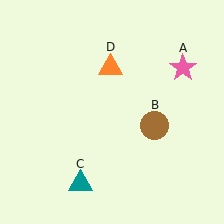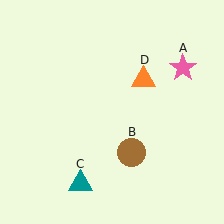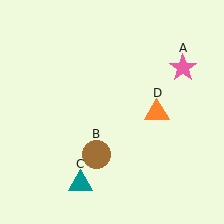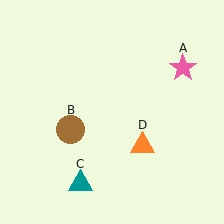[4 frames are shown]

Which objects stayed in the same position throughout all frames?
Pink star (object A) and teal triangle (object C) remained stationary.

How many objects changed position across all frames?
2 objects changed position: brown circle (object B), orange triangle (object D).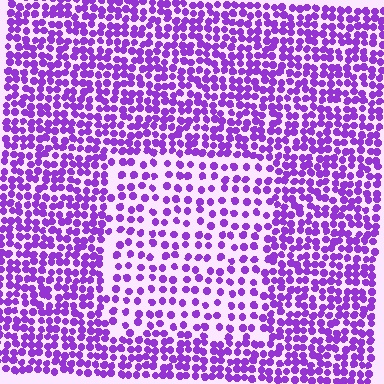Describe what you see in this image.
The image contains small purple elements arranged at two different densities. A rectangle-shaped region is visible where the elements are less densely packed than the surrounding area.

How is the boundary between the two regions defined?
The boundary is defined by a change in element density (approximately 1.9x ratio). All elements are the same color, size, and shape.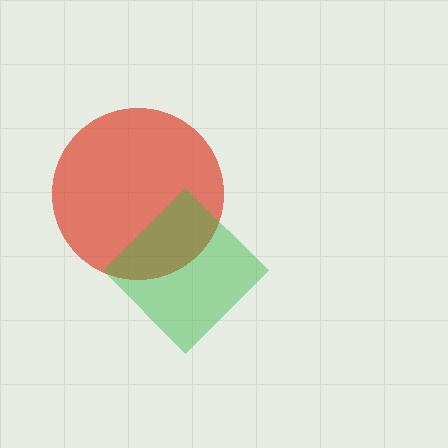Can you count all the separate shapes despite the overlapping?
Yes, there are 2 separate shapes.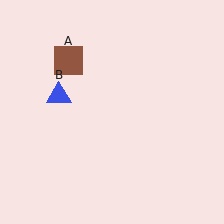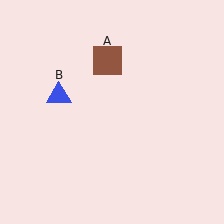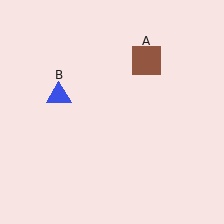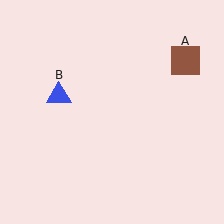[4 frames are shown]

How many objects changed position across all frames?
1 object changed position: brown square (object A).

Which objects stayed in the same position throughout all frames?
Blue triangle (object B) remained stationary.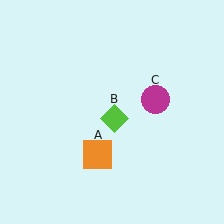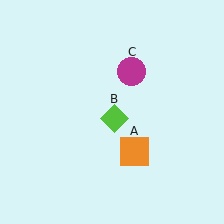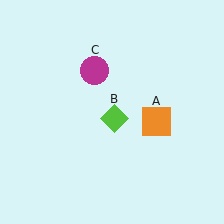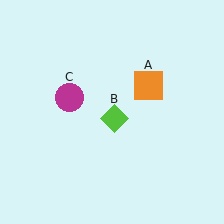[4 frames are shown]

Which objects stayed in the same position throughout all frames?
Lime diamond (object B) remained stationary.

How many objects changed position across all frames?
2 objects changed position: orange square (object A), magenta circle (object C).